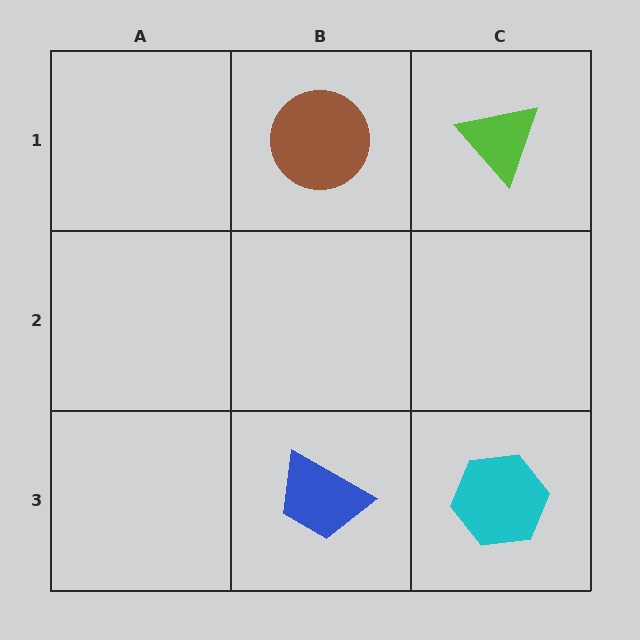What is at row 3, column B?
A blue trapezoid.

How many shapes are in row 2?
0 shapes.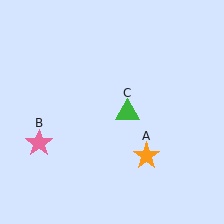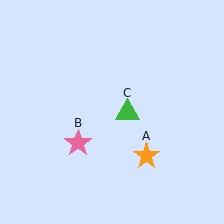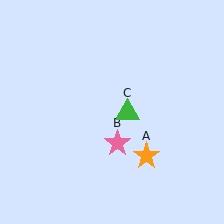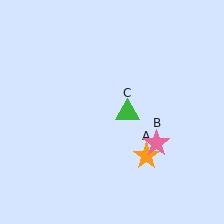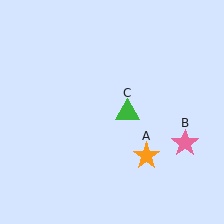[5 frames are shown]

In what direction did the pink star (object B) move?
The pink star (object B) moved right.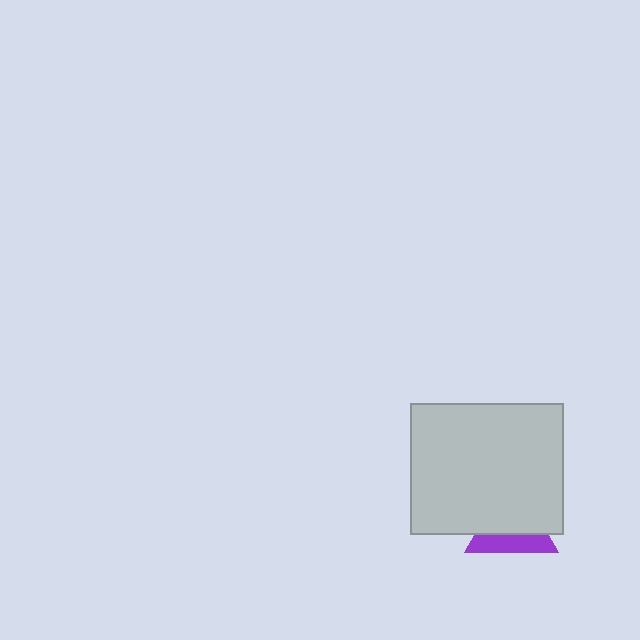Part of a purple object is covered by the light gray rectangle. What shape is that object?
It is a triangle.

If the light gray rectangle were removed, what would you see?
You would see the complete purple triangle.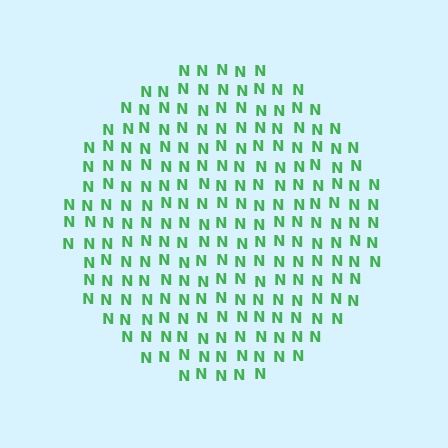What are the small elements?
The small elements are letter N's.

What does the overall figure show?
The overall figure shows a circle.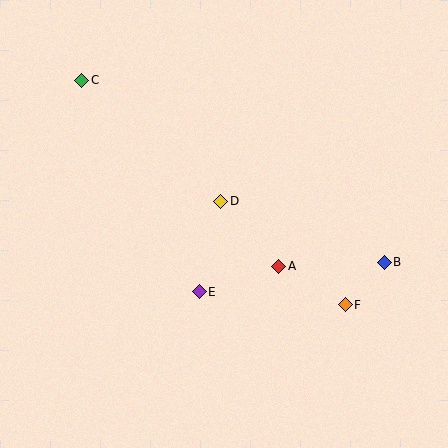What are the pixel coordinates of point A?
Point A is at (279, 266).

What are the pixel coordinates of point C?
Point C is at (82, 80).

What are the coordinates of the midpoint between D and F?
The midpoint between D and F is at (283, 253).